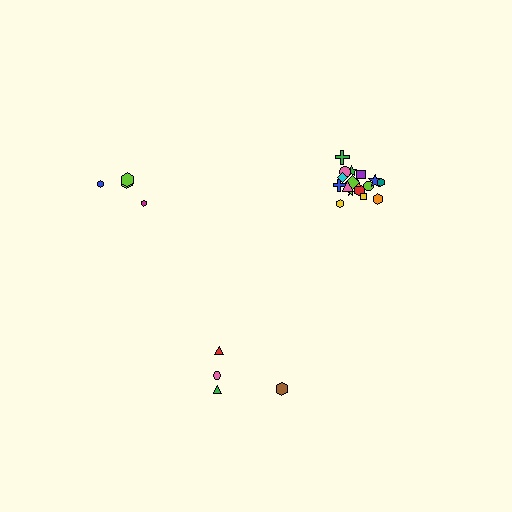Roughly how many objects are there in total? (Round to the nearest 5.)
Roughly 25 objects in total.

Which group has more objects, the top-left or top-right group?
The top-right group.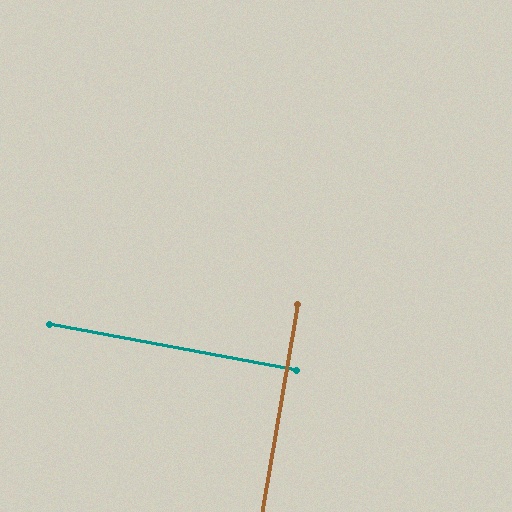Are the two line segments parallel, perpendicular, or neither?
Perpendicular — they meet at approximately 89°.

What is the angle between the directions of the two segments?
Approximately 89 degrees.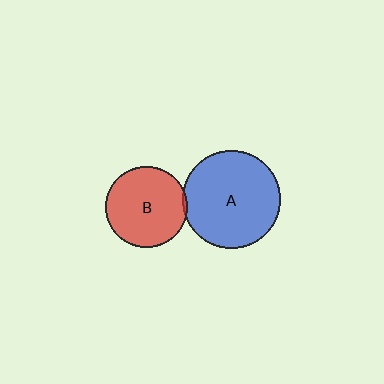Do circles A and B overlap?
Yes.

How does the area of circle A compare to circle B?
Approximately 1.4 times.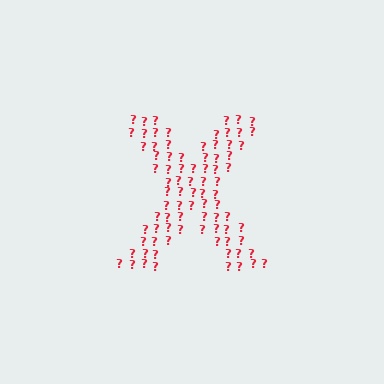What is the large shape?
The large shape is the letter X.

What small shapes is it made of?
It is made of small question marks.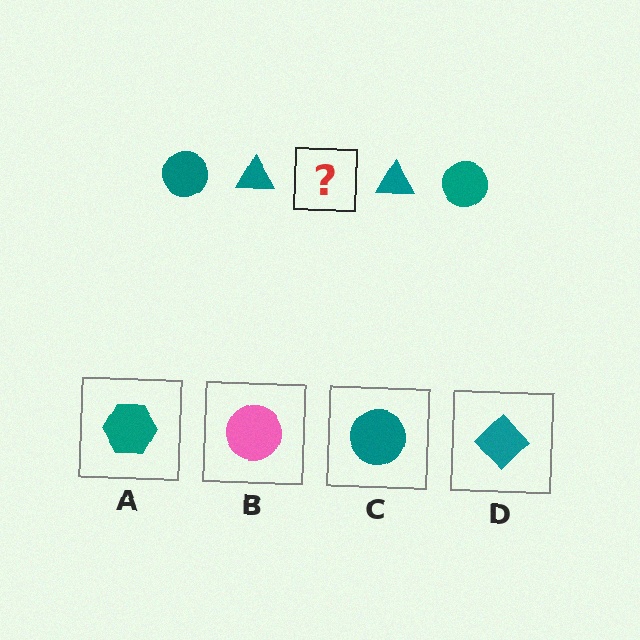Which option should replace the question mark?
Option C.